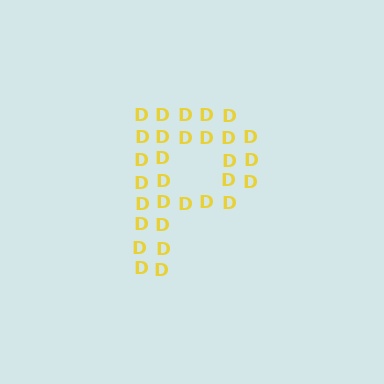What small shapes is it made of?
It is made of small letter D's.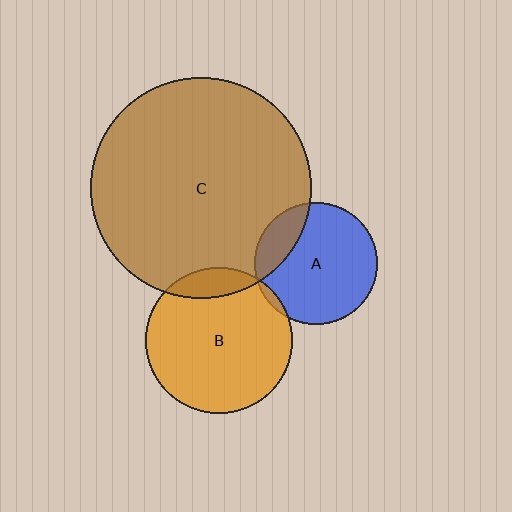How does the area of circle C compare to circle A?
Approximately 3.3 times.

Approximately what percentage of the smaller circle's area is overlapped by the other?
Approximately 10%.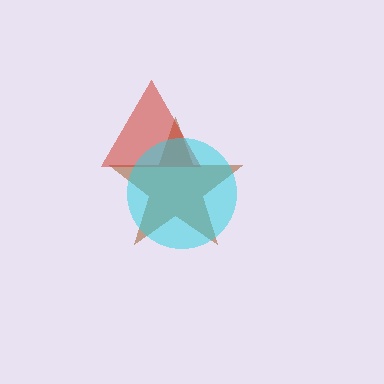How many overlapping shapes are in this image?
There are 3 overlapping shapes in the image.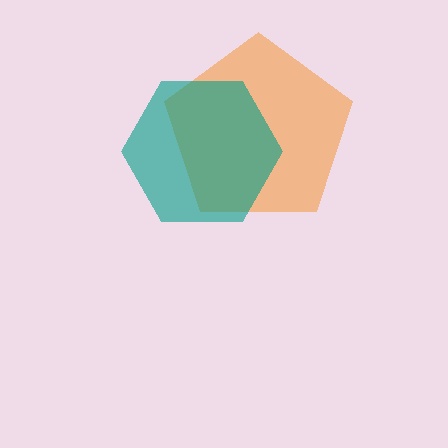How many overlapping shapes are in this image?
There are 2 overlapping shapes in the image.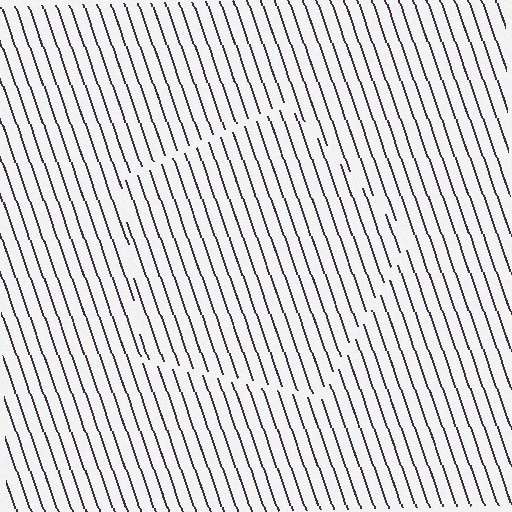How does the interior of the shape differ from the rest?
The interior of the shape contains the same grating, shifted by half a period — the contour is defined by the phase discontinuity where line-ends from the inner and outer gratings abut.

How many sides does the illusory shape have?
5 sides — the line-ends trace a pentagon.